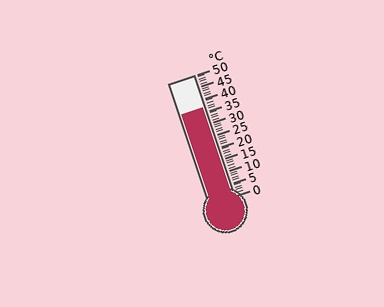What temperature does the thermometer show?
The thermometer shows approximately 37°C.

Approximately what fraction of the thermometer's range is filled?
The thermometer is filled to approximately 75% of its range.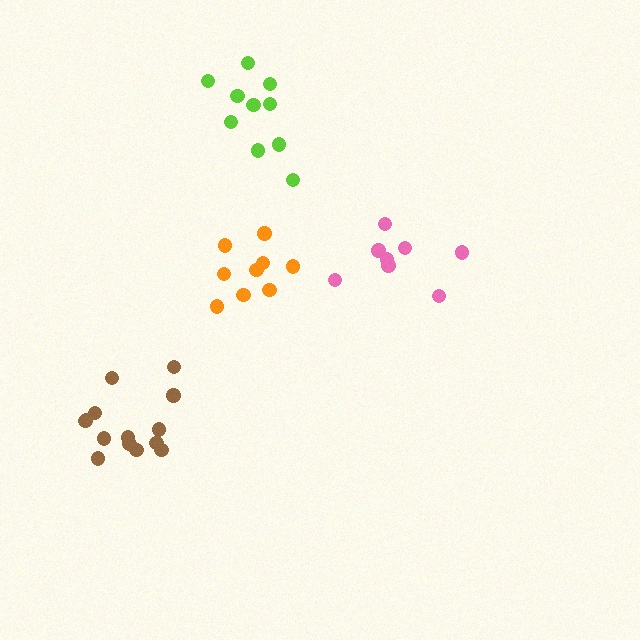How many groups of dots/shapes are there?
There are 4 groups.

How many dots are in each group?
Group 1: 8 dots, Group 2: 9 dots, Group 3: 10 dots, Group 4: 14 dots (41 total).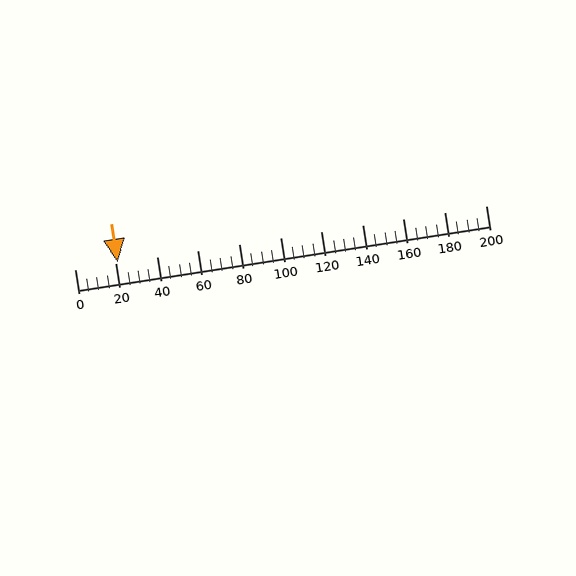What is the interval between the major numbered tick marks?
The major tick marks are spaced 20 units apart.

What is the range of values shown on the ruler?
The ruler shows values from 0 to 200.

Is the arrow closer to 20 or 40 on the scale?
The arrow is closer to 20.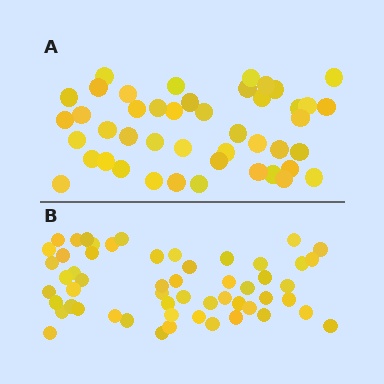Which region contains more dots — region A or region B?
Region B (the bottom region) has more dots.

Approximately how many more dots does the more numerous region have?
Region B has roughly 10 or so more dots than region A.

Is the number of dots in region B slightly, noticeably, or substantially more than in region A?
Region B has only slightly more — the two regions are fairly close. The ratio is roughly 1.2 to 1.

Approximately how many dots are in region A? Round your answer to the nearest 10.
About 40 dots. (The exact count is 45, which rounds to 40.)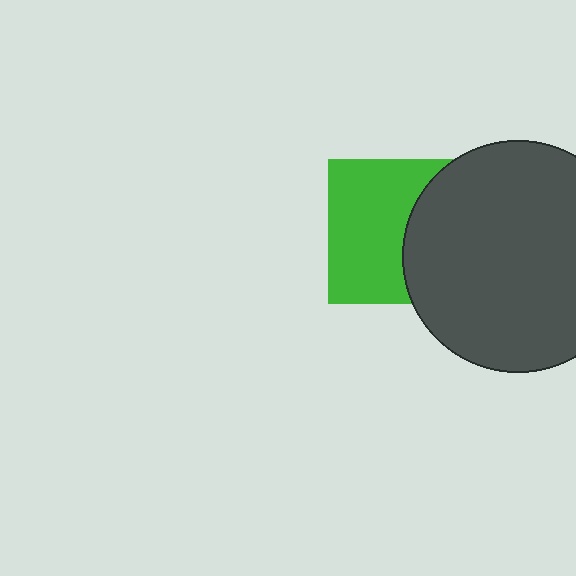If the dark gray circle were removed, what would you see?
You would see the complete green square.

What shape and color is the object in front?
The object in front is a dark gray circle.